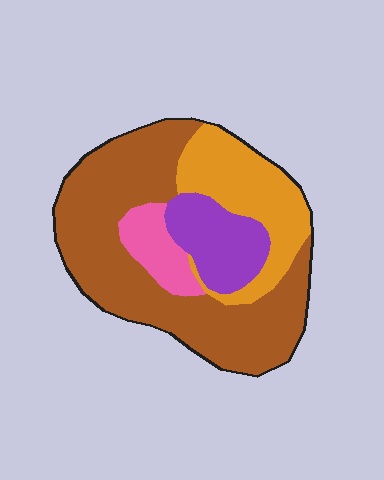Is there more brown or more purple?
Brown.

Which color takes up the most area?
Brown, at roughly 55%.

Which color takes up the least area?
Pink, at roughly 10%.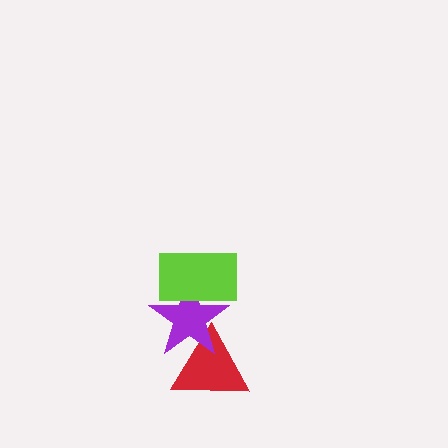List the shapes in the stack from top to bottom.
From top to bottom: the lime rectangle, the purple star, the red triangle.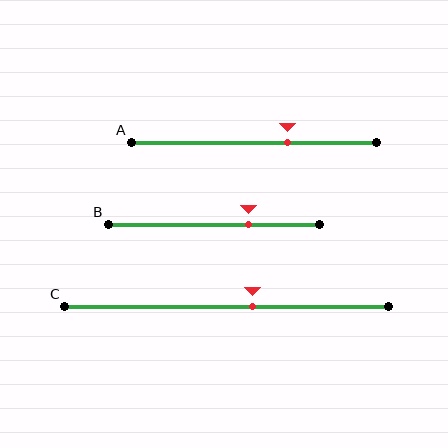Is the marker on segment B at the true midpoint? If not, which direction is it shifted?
No, the marker on segment B is shifted to the right by about 16% of the segment length.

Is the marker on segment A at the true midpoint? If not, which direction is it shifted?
No, the marker on segment A is shifted to the right by about 14% of the segment length.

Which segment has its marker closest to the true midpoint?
Segment C has its marker closest to the true midpoint.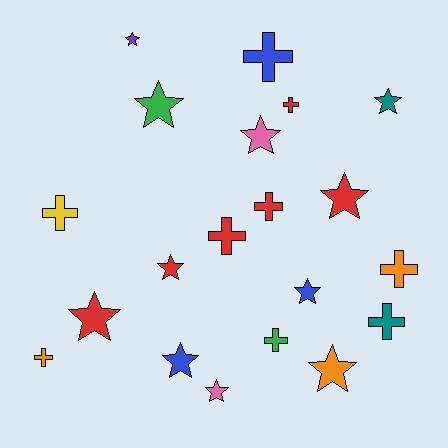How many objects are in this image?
There are 20 objects.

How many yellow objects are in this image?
There is 1 yellow object.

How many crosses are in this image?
There are 9 crosses.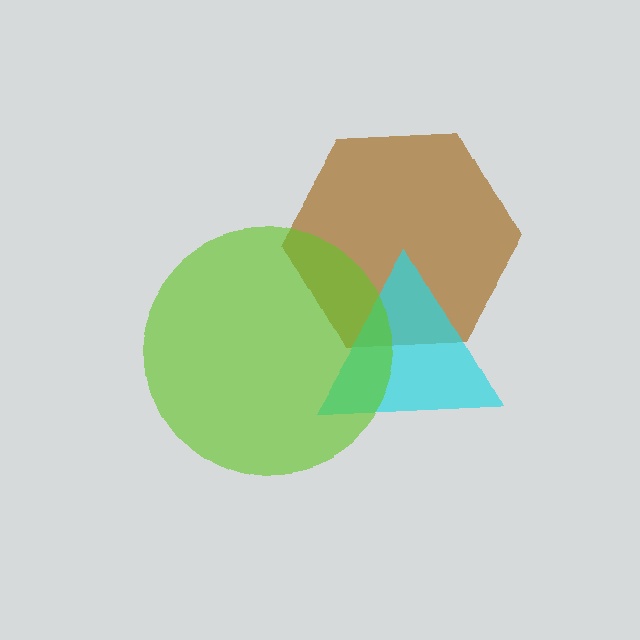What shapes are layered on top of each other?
The layered shapes are: a brown hexagon, a cyan triangle, a lime circle.